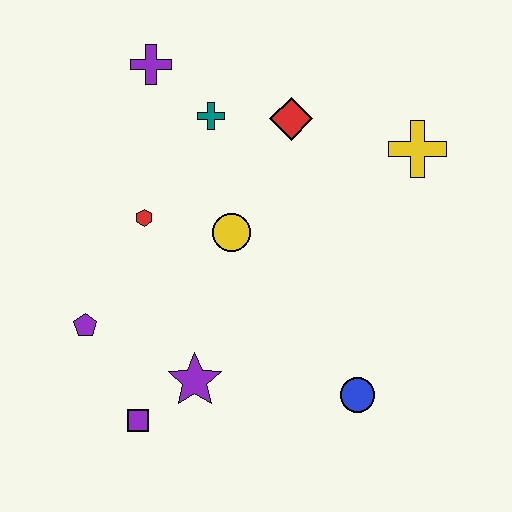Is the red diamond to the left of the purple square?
No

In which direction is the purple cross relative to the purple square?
The purple cross is above the purple square.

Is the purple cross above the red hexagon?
Yes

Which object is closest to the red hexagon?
The yellow circle is closest to the red hexagon.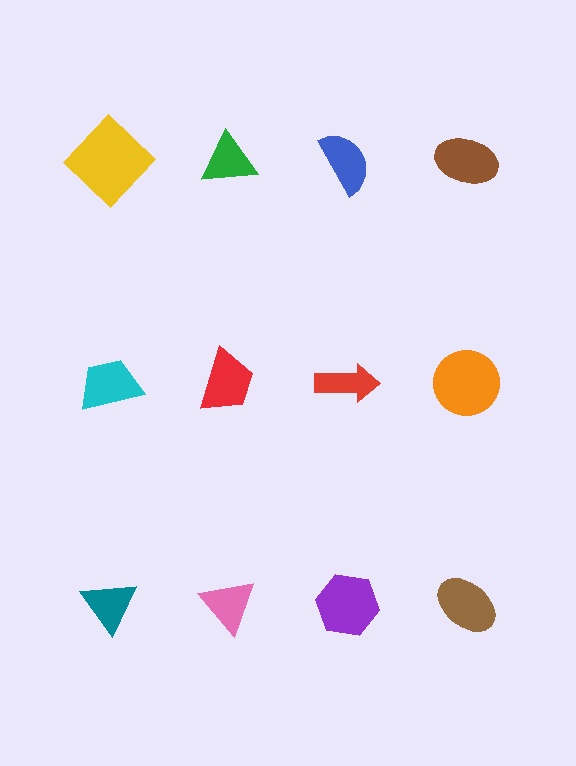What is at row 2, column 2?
A red trapezoid.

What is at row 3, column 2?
A pink triangle.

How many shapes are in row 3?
4 shapes.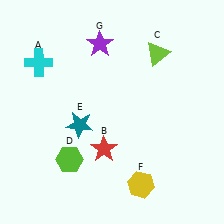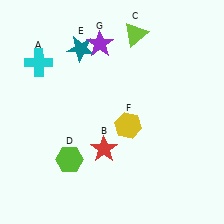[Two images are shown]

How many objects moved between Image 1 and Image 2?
3 objects moved between the two images.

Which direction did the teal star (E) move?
The teal star (E) moved up.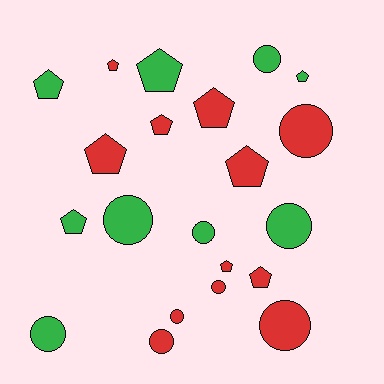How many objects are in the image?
There are 21 objects.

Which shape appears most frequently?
Pentagon, with 11 objects.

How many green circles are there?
There are 5 green circles.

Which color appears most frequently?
Red, with 12 objects.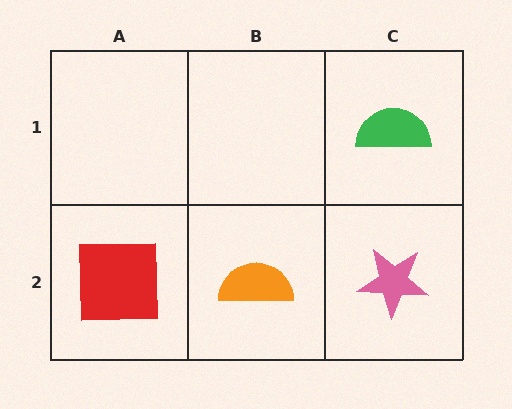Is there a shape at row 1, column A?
No, that cell is empty.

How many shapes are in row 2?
3 shapes.